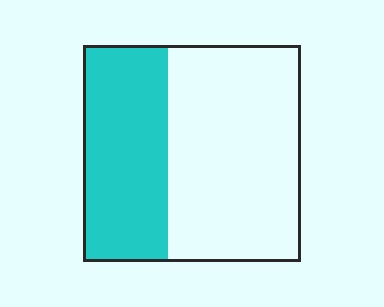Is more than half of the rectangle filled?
No.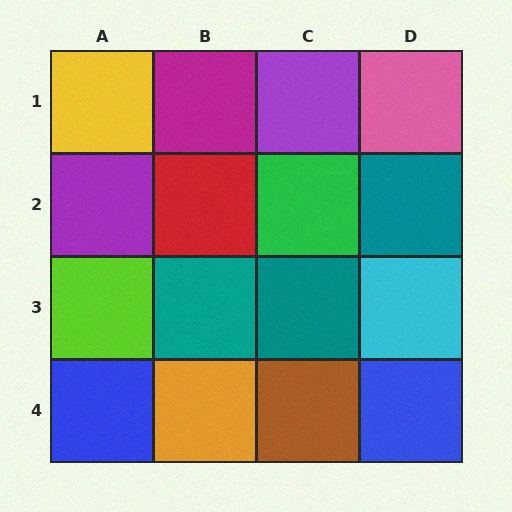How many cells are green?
1 cell is green.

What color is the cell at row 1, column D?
Pink.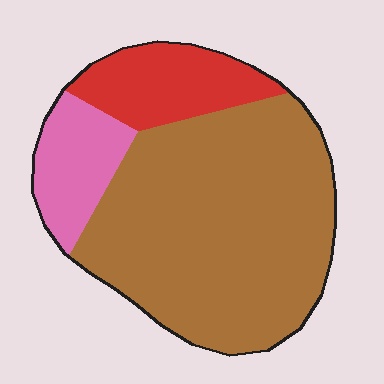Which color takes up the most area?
Brown, at roughly 70%.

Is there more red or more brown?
Brown.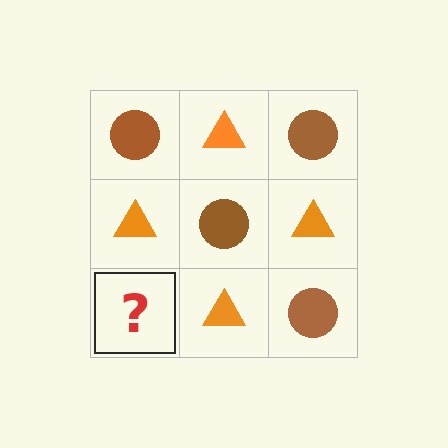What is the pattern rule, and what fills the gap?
The rule is that it alternates brown circle and orange triangle in a checkerboard pattern. The gap should be filled with a brown circle.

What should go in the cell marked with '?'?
The missing cell should contain a brown circle.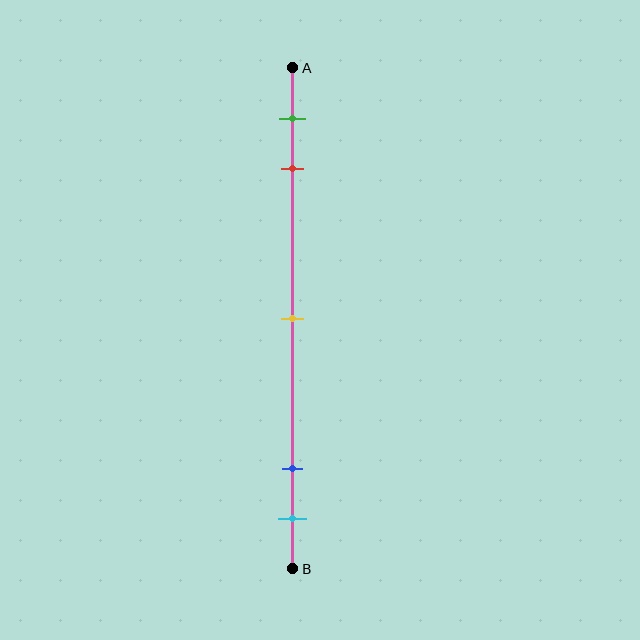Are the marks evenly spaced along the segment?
No, the marks are not evenly spaced.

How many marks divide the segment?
There are 5 marks dividing the segment.